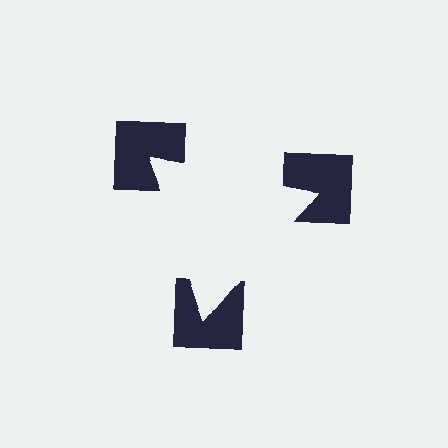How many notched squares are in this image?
There are 3 — one at each vertex of the illusory triangle.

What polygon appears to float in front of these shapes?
An illusory triangle — its edges are inferred from the aligned wedge cuts in the notched squares, not physically drawn.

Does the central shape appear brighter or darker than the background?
It typically appears slightly brighter than the background, even though no actual brightness change is drawn.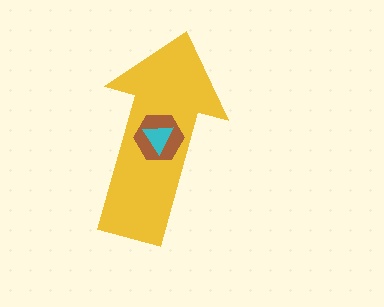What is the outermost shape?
The yellow arrow.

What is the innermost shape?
The cyan triangle.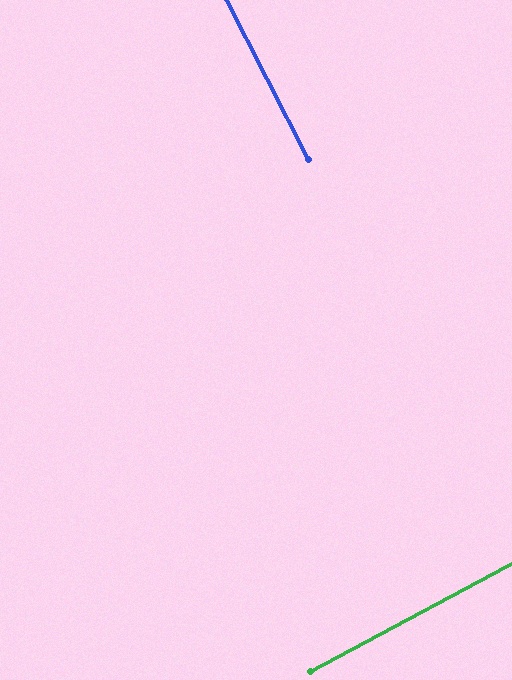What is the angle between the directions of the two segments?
Approximately 89 degrees.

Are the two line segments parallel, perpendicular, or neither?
Perpendicular — they meet at approximately 89°.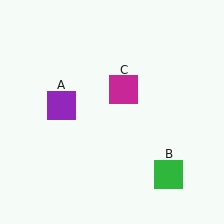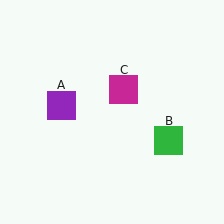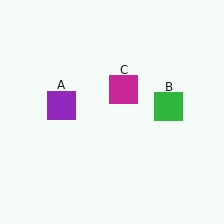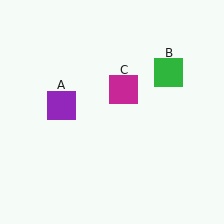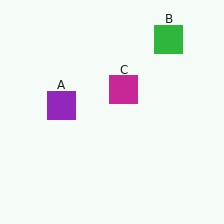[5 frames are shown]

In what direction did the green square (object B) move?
The green square (object B) moved up.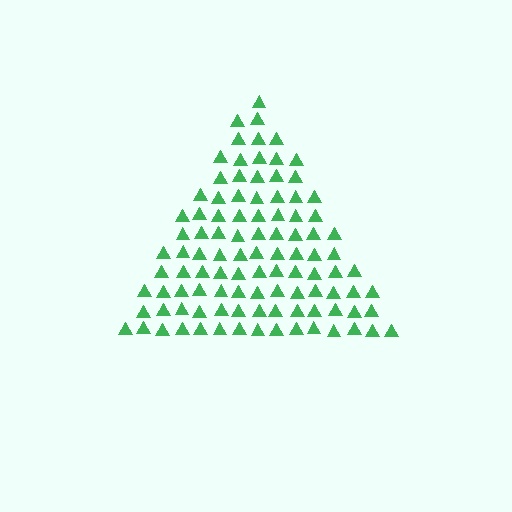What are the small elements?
The small elements are triangles.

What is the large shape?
The large shape is a triangle.